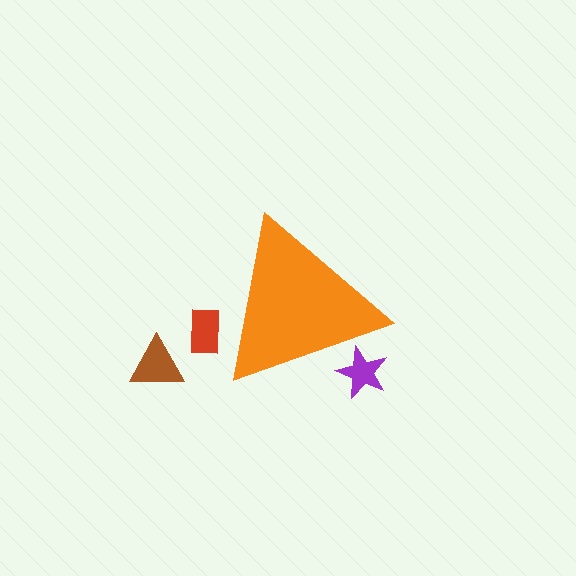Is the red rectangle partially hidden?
Yes, the red rectangle is partially hidden behind the orange triangle.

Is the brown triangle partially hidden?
No, the brown triangle is fully visible.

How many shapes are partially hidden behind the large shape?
2 shapes are partially hidden.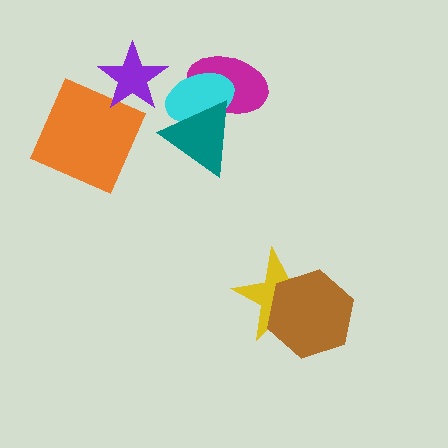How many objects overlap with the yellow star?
1 object overlaps with the yellow star.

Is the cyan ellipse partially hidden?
Yes, it is partially covered by another shape.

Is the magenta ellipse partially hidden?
Yes, it is partially covered by another shape.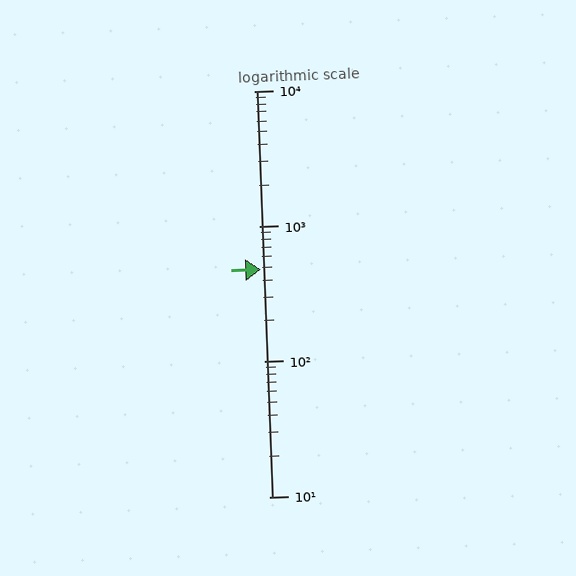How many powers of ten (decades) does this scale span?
The scale spans 3 decades, from 10 to 10000.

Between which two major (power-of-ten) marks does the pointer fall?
The pointer is between 100 and 1000.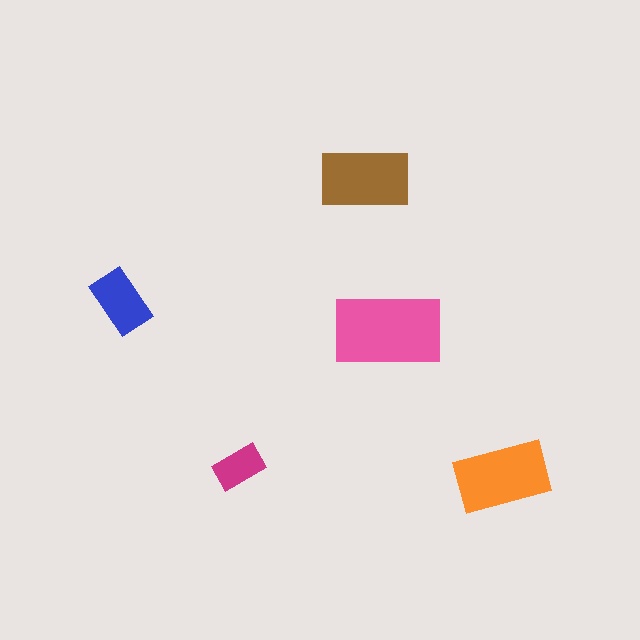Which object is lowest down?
The orange rectangle is bottommost.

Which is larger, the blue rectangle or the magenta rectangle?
The blue one.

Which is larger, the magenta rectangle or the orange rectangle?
The orange one.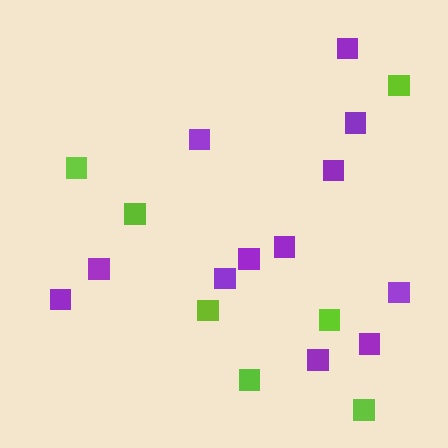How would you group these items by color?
There are 2 groups: one group of lime squares (7) and one group of purple squares (12).